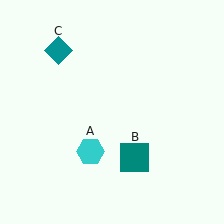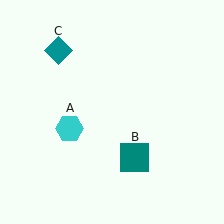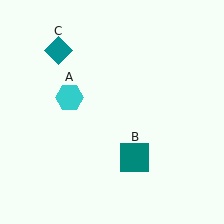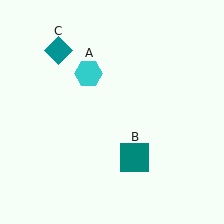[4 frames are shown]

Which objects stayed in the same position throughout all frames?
Teal square (object B) and teal diamond (object C) remained stationary.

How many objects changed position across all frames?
1 object changed position: cyan hexagon (object A).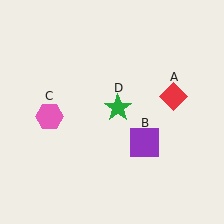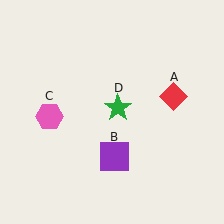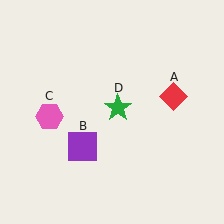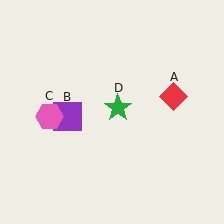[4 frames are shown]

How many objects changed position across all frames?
1 object changed position: purple square (object B).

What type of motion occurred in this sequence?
The purple square (object B) rotated clockwise around the center of the scene.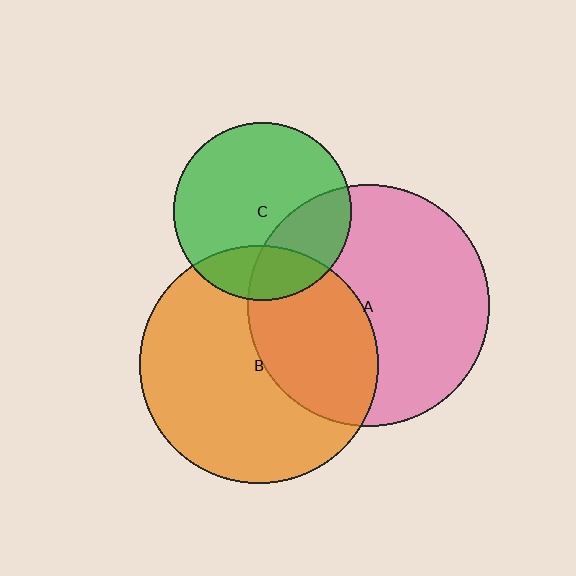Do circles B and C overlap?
Yes.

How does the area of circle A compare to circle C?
Approximately 1.8 times.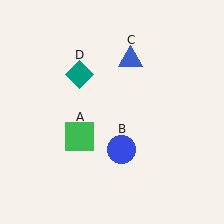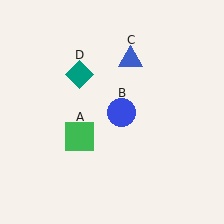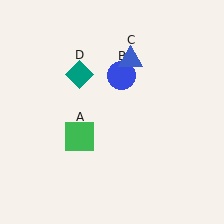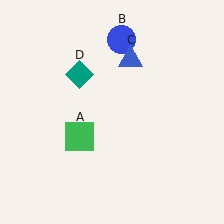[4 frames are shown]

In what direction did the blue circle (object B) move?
The blue circle (object B) moved up.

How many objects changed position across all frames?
1 object changed position: blue circle (object B).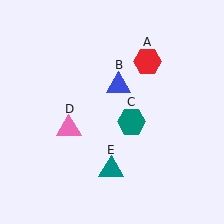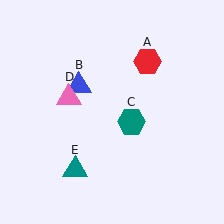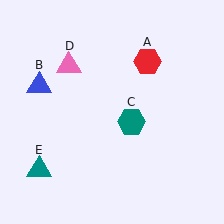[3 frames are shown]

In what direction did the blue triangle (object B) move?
The blue triangle (object B) moved left.